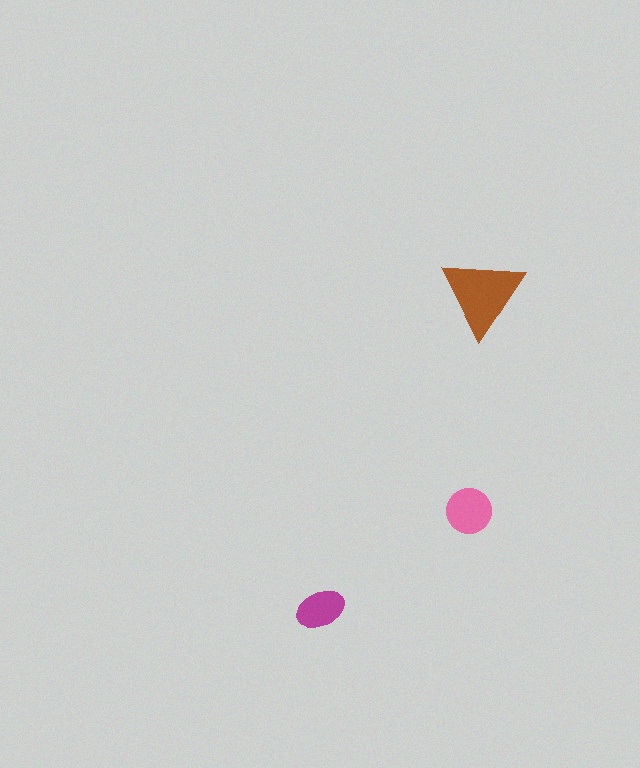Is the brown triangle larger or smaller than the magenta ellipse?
Larger.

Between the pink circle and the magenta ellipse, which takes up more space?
The pink circle.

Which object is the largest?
The brown triangle.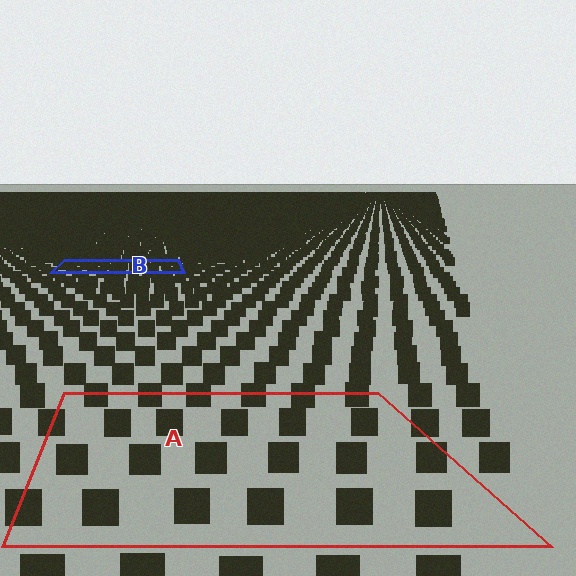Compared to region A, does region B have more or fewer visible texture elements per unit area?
Region B has more texture elements per unit area — they are packed more densely because it is farther away.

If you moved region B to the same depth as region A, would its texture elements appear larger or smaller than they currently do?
They would appear larger. At a closer depth, the same texture elements are projected at a bigger on-screen size.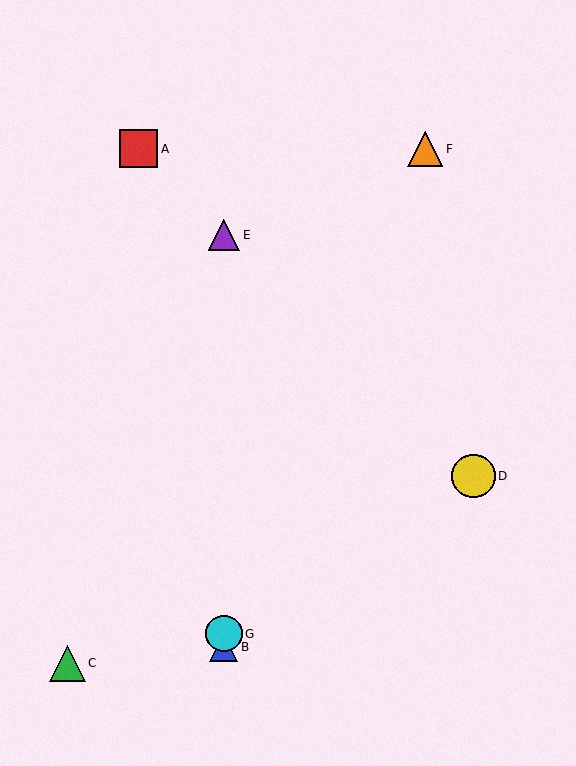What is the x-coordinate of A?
Object A is at x≈139.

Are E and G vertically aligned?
Yes, both are at x≈224.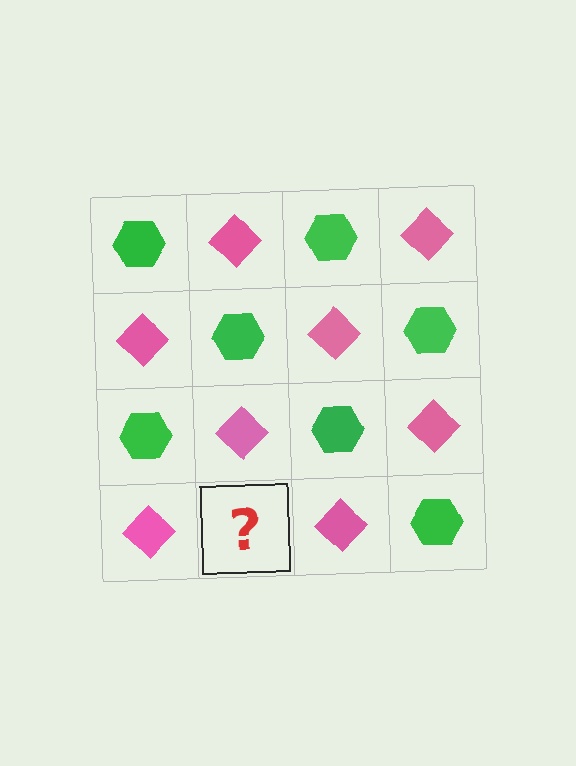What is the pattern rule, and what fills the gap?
The rule is that it alternates green hexagon and pink diamond in a checkerboard pattern. The gap should be filled with a green hexagon.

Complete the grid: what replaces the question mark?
The question mark should be replaced with a green hexagon.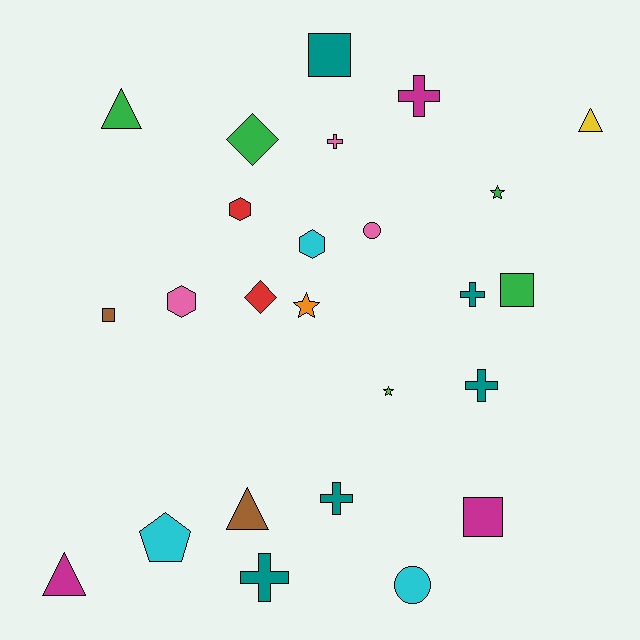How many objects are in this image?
There are 25 objects.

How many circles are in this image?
There are 2 circles.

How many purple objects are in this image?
There are no purple objects.